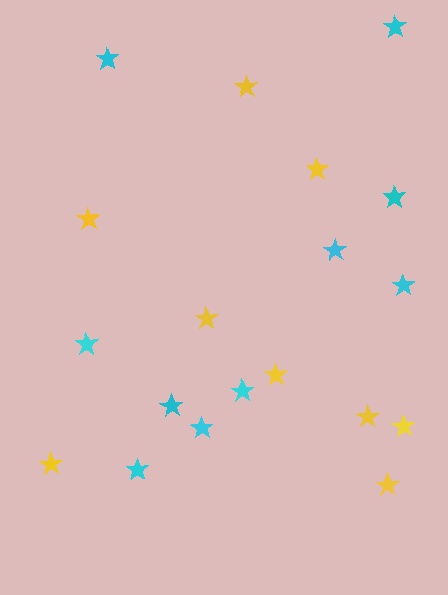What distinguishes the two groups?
There are 2 groups: one group of cyan stars (10) and one group of yellow stars (9).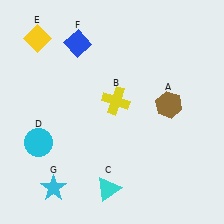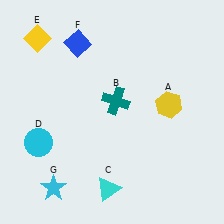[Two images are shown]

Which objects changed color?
A changed from brown to yellow. B changed from yellow to teal.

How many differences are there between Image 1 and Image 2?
There are 2 differences between the two images.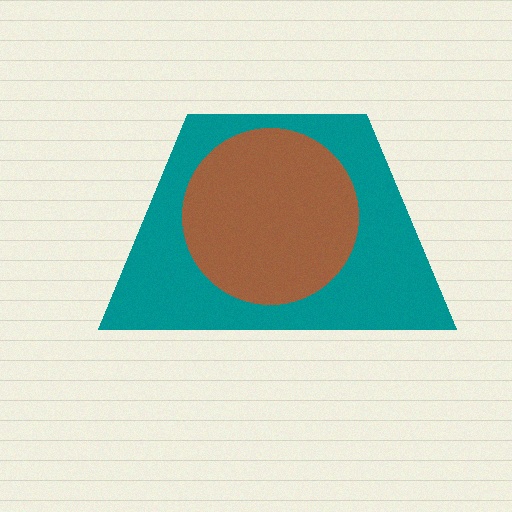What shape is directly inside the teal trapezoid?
The brown circle.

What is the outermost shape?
The teal trapezoid.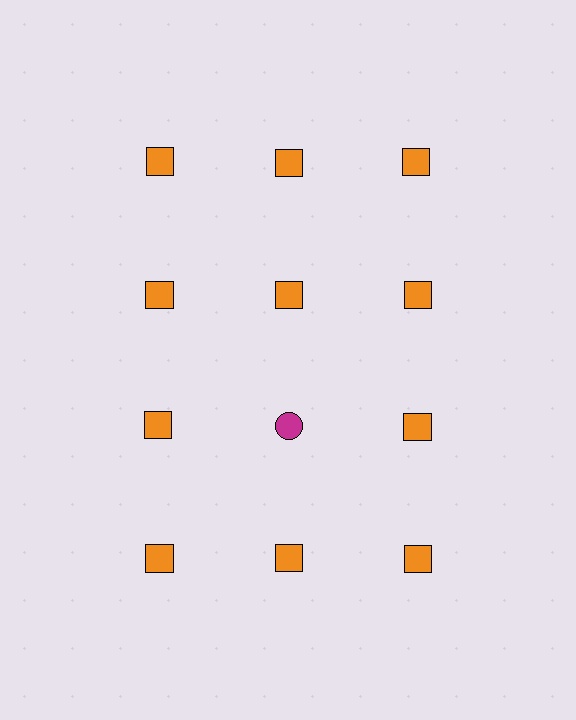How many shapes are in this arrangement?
There are 12 shapes arranged in a grid pattern.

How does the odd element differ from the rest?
It differs in both color (magenta instead of orange) and shape (circle instead of square).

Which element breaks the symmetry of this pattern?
The magenta circle in the third row, second from left column breaks the symmetry. All other shapes are orange squares.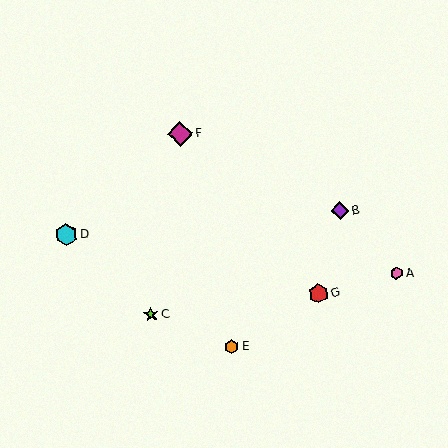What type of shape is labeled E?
Shape E is an orange hexagon.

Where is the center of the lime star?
The center of the lime star is at (151, 314).